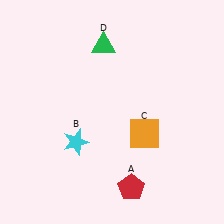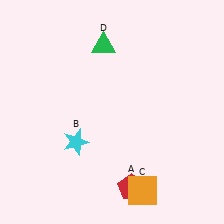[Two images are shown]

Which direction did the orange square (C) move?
The orange square (C) moved down.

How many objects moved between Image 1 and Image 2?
1 object moved between the two images.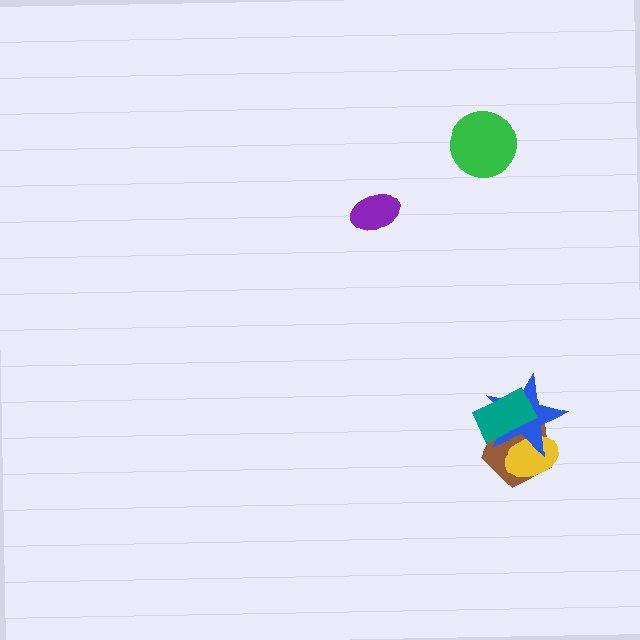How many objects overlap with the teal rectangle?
3 objects overlap with the teal rectangle.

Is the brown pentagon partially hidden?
Yes, it is partially covered by another shape.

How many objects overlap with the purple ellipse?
0 objects overlap with the purple ellipse.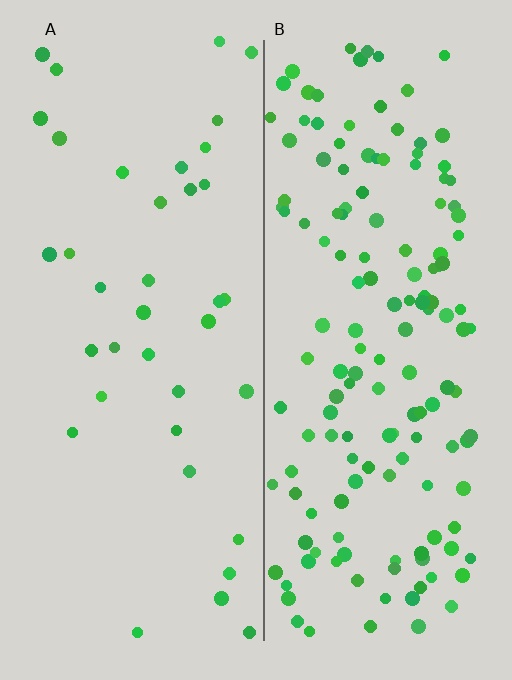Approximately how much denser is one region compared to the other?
Approximately 4.1× — region B over region A.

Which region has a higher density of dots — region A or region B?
B (the right).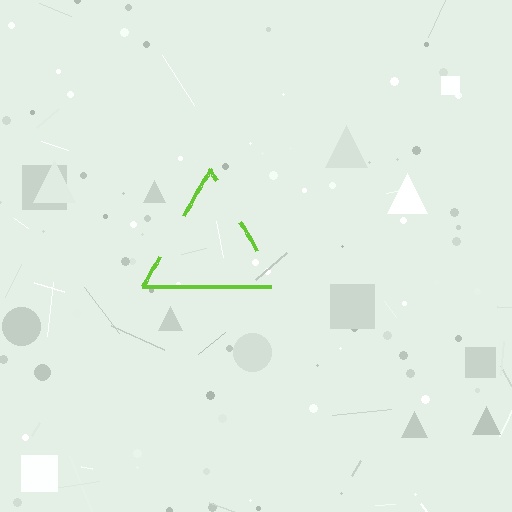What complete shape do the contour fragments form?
The contour fragments form a triangle.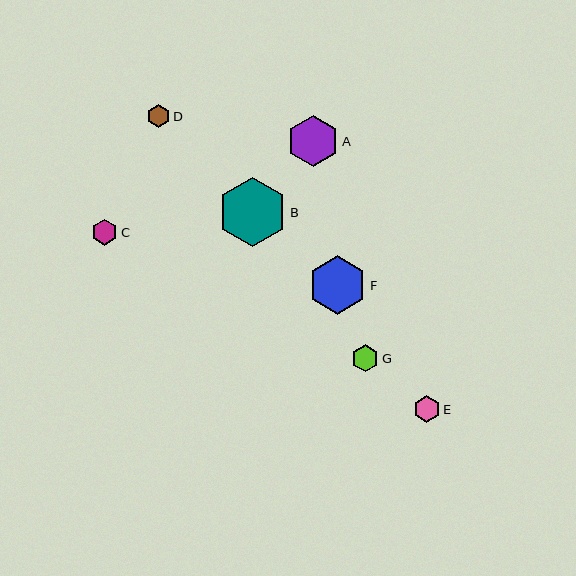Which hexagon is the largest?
Hexagon B is the largest with a size of approximately 69 pixels.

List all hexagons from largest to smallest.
From largest to smallest: B, F, A, G, E, C, D.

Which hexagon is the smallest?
Hexagon D is the smallest with a size of approximately 23 pixels.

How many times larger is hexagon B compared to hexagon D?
Hexagon B is approximately 3.0 times the size of hexagon D.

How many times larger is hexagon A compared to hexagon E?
Hexagon A is approximately 1.9 times the size of hexagon E.